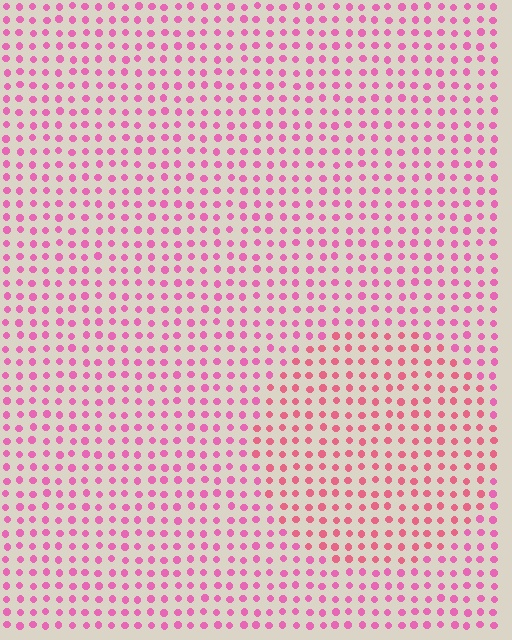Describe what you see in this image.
The image is filled with small pink elements in a uniform arrangement. A circle-shaped region is visible where the elements are tinted to a slightly different hue, forming a subtle color boundary.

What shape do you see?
I see a circle.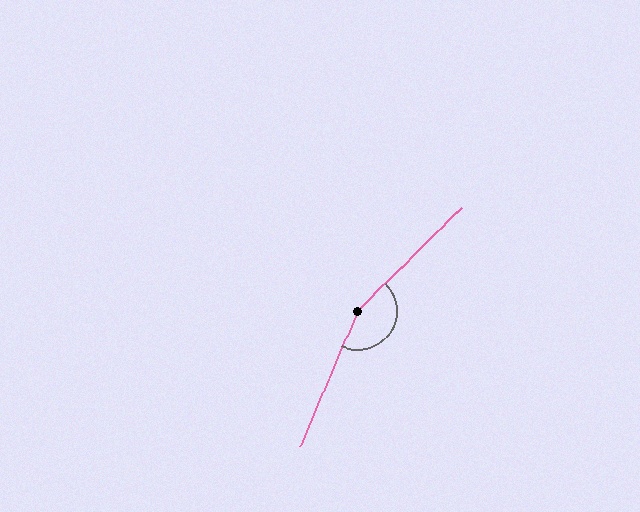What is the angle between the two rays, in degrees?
Approximately 158 degrees.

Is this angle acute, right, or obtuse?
It is obtuse.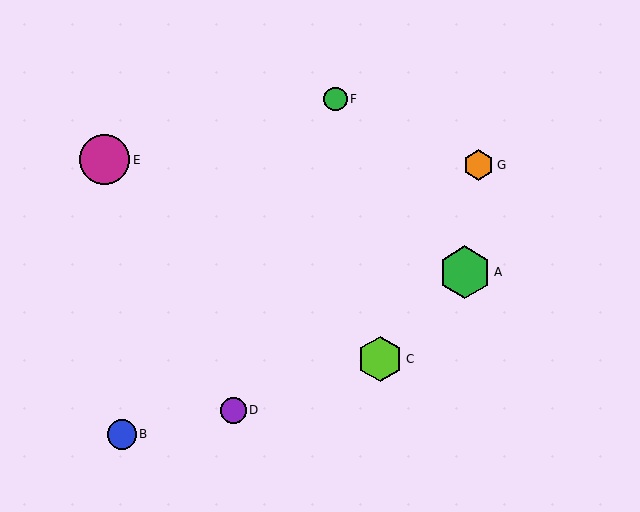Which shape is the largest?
The green hexagon (labeled A) is the largest.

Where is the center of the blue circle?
The center of the blue circle is at (122, 434).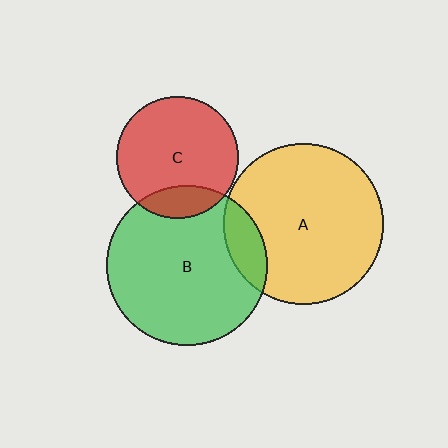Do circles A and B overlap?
Yes.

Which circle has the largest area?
Circle B (green).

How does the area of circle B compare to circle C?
Approximately 1.7 times.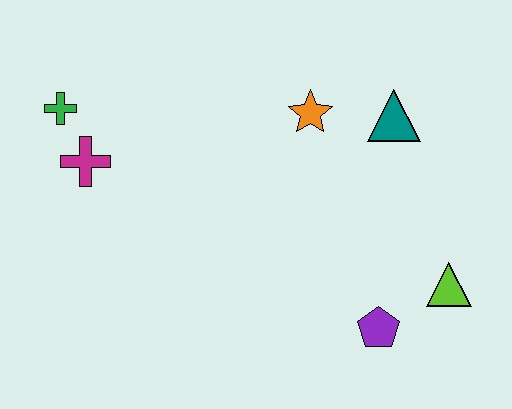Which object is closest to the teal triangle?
The orange star is closest to the teal triangle.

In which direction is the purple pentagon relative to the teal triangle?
The purple pentagon is below the teal triangle.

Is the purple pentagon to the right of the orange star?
Yes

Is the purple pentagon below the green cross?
Yes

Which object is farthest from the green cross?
The lime triangle is farthest from the green cross.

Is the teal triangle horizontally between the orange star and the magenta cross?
No